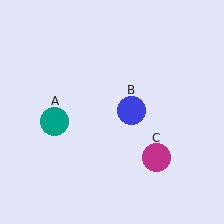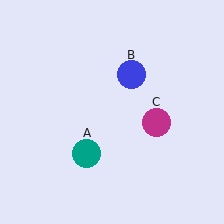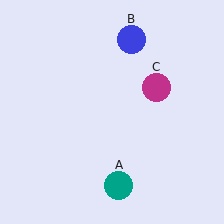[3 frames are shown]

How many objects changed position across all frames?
3 objects changed position: teal circle (object A), blue circle (object B), magenta circle (object C).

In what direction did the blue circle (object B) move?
The blue circle (object B) moved up.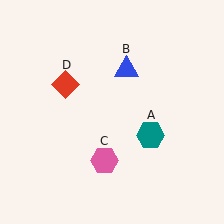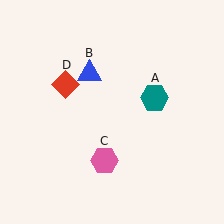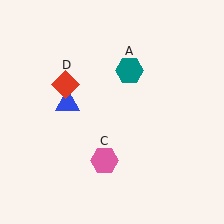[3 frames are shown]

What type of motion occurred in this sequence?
The teal hexagon (object A), blue triangle (object B) rotated counterclockwise around the center of the scene.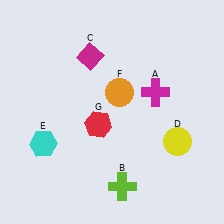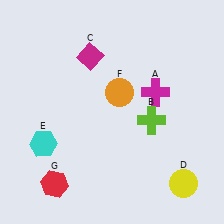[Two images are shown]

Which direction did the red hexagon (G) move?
The red hexagon (G) moved down.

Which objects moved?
The objects that moved are: the lime cross (B), the yellow circle (D), the red hexagon (G).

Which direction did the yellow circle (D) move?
The yellow circle (D) moved down.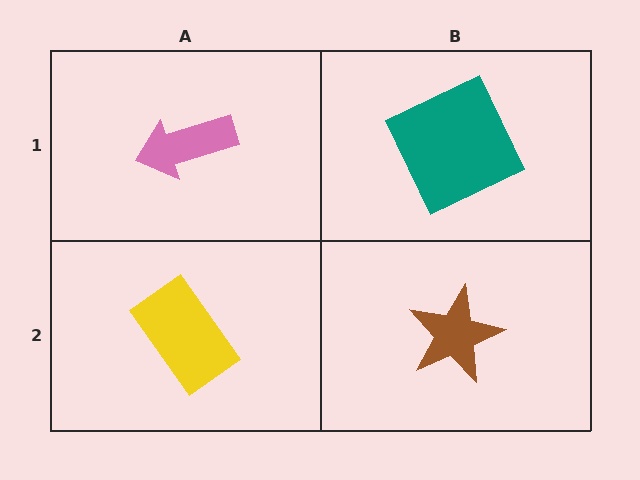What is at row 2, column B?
A brown star.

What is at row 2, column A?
A yellow rectangle.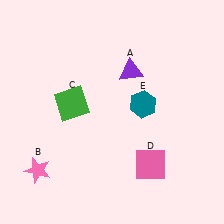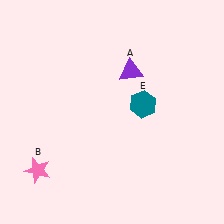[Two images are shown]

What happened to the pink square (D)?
The pink square (D) was removed in Image 2. It was in the bottom-right area of Image 1.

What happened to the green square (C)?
The green square (C) was removed in Image 2. It was in the top-left area of Image 1.